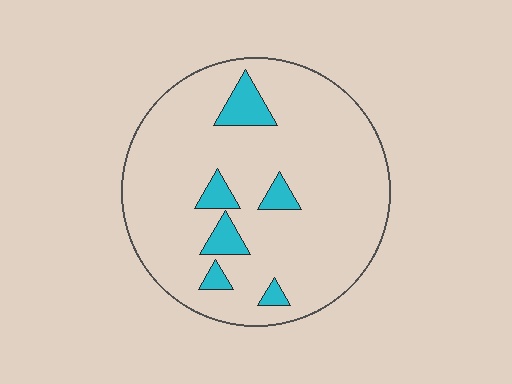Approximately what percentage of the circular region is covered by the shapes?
Approximately 10%.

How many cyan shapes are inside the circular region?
6.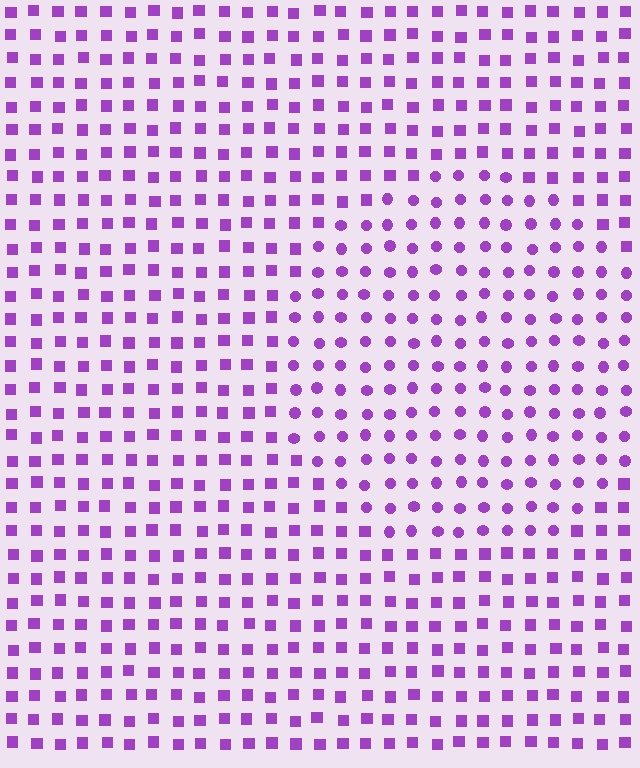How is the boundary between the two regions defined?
The boundary is defined by a change in element shape: circles inside vs. squares outside. All elements share the same color and spacing.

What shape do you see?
I see a circle.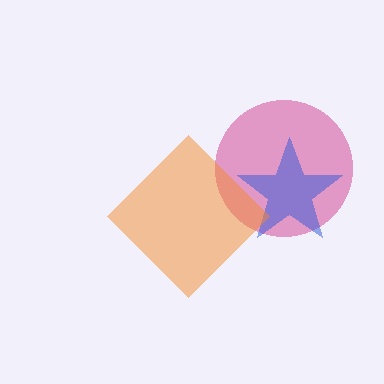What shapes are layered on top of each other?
The layered shapes are: a magenta circle, a blue star, an orange diamond.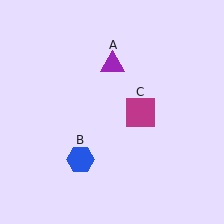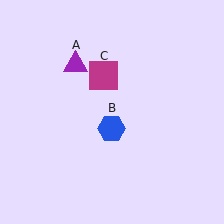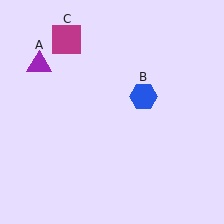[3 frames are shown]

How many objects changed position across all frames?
3 objects changed position: purple triangle (object A), blue hexagon (object B), magenta square (object C).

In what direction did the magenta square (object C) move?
The magenta square (object C) moved up and to the left.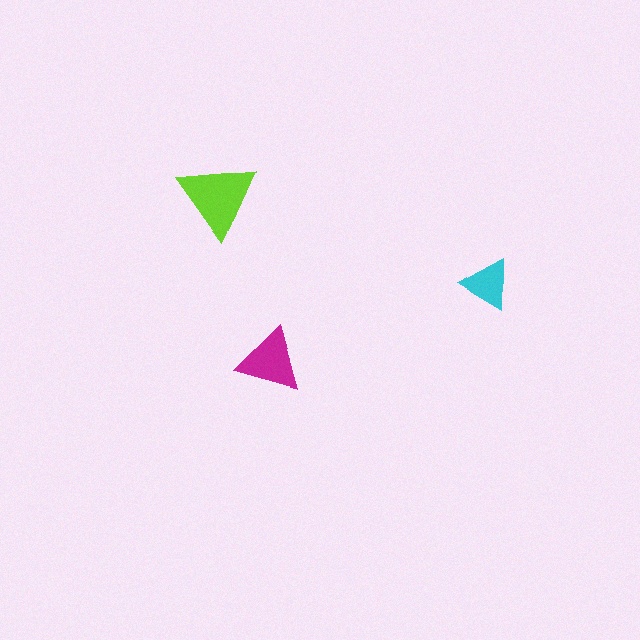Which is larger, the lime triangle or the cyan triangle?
The lime one.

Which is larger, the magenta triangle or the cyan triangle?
The magenta one.